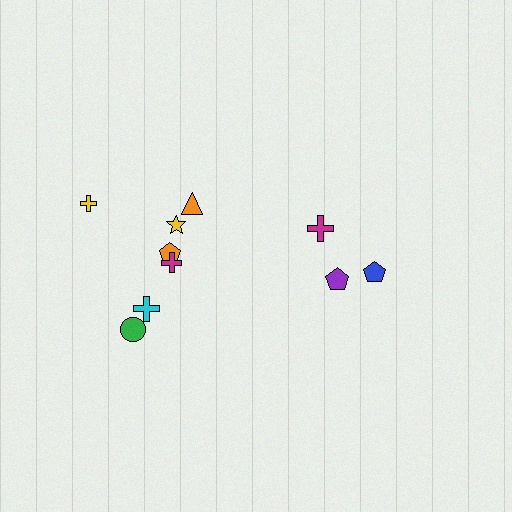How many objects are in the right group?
There are 3 objects.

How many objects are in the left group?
There are 7 objects.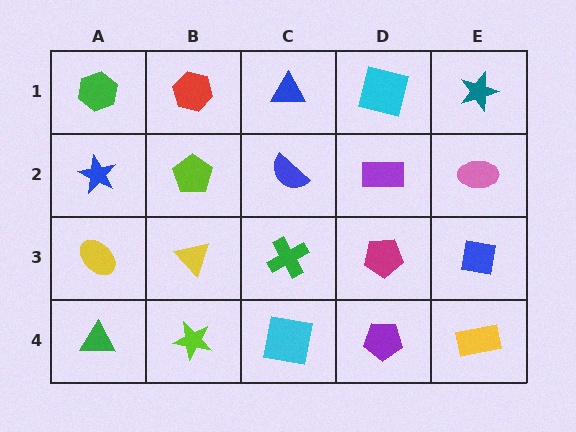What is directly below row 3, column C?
A cyan square.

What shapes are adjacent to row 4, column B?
A yellow triangle (row 3, column B), a green triangle (row 4, column A), a cyan square (row 4, column C).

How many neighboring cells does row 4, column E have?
2.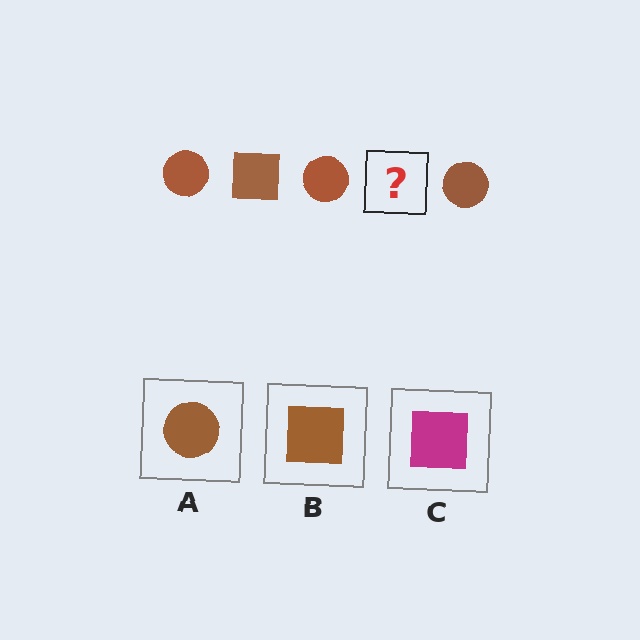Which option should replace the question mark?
Option B.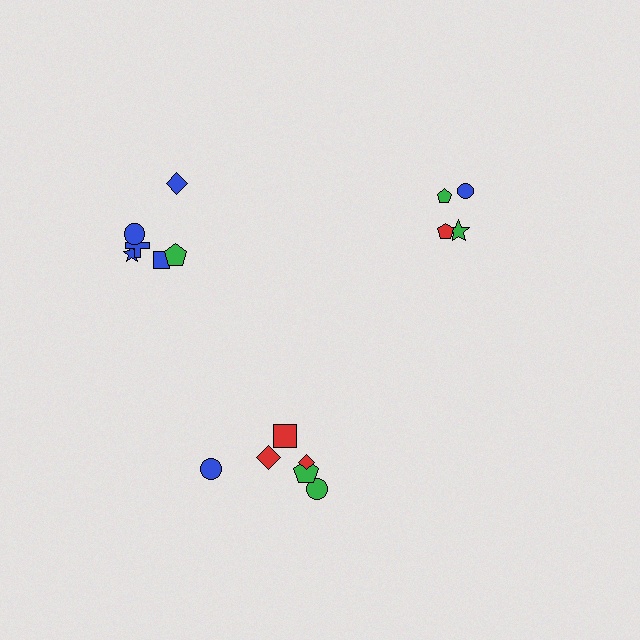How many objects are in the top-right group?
There are 4 objects.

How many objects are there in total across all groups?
There are 16 objects.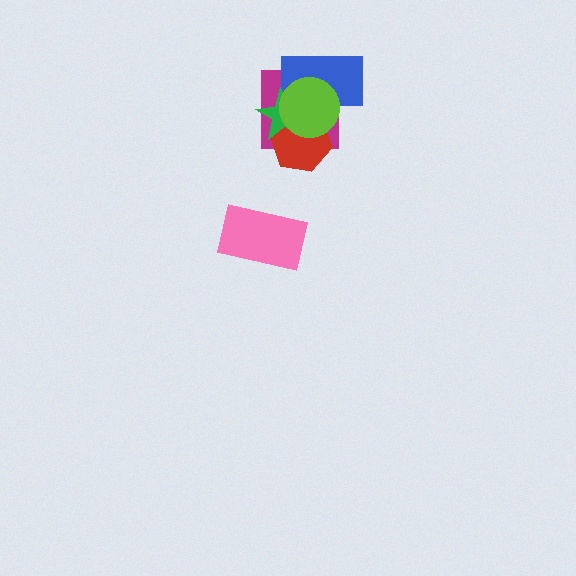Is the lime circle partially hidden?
No, no other shape covers it.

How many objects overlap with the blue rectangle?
4 objects overlap with the blue rectangle.